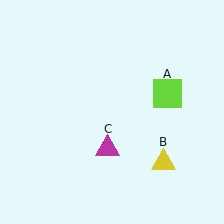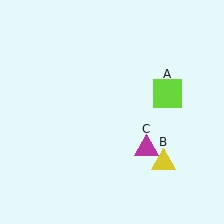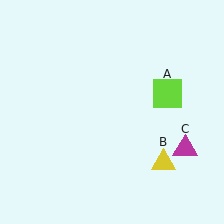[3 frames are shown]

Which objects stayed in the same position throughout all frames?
Lime square (object A) and yellow triangle (object B) remained stationary.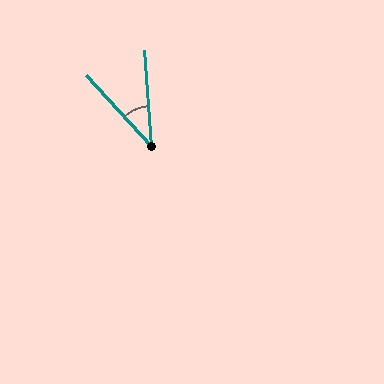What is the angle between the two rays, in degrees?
Approximately 38 degrees.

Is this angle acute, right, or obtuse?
It is acute.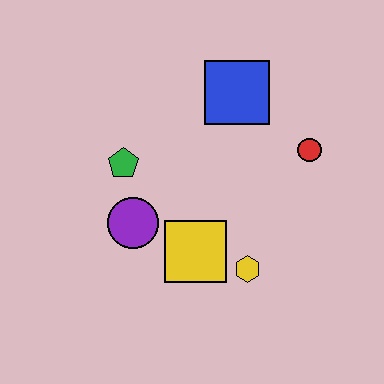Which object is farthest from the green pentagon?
The red circle is farthest from the green pentagon.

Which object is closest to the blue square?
The red circle is closest to the blue square.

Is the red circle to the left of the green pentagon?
No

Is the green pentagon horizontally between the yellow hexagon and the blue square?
No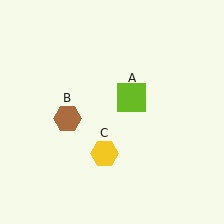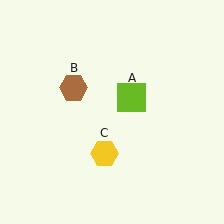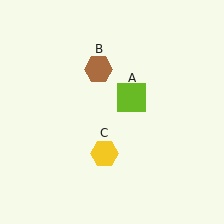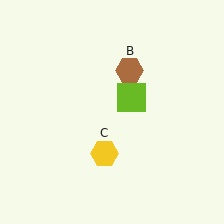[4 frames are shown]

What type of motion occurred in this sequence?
The brown hexagon (object B) rotated clockwise around the center of the scene.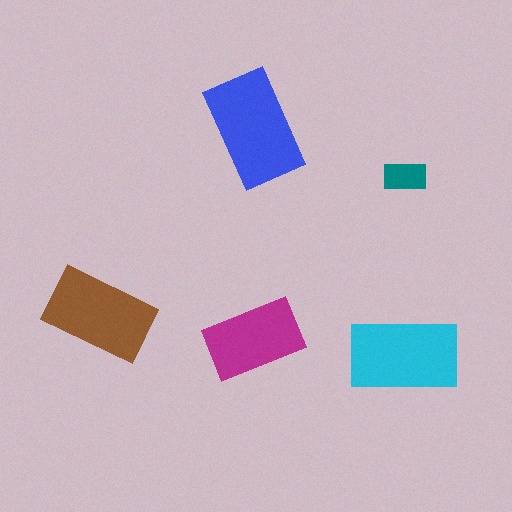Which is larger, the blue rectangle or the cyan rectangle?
The blue one.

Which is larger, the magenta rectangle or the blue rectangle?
The blue one.